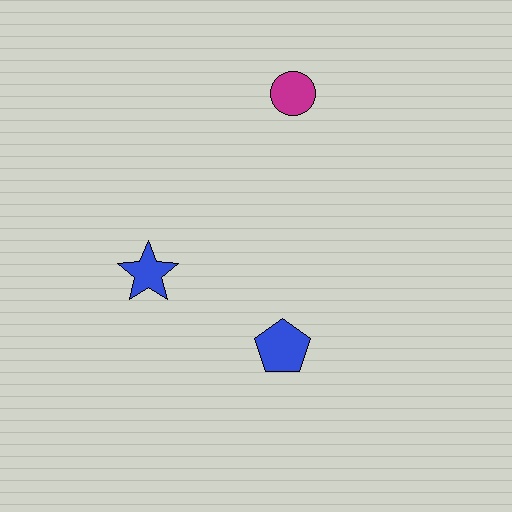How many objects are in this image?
There are 3 objects.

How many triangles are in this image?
There are no triangles.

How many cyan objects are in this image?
There are no cyan objects.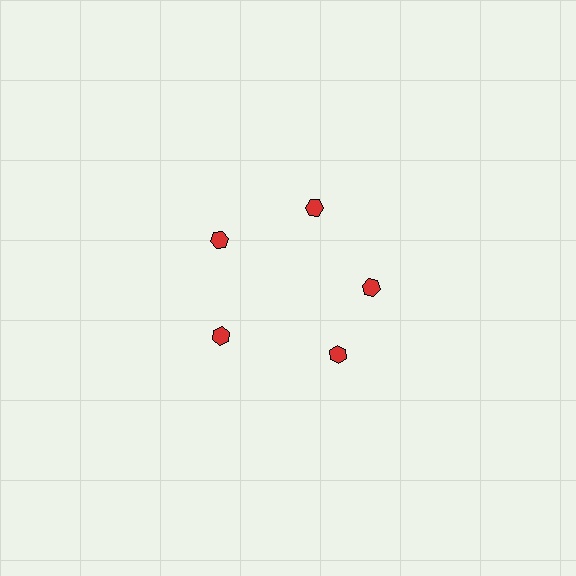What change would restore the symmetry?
The symmetry would be restored by rotating it back into even spacing with its neighbors so that all 5 hexagons sit at equal angles and equal distance from the center.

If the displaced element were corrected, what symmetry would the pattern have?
It would have 5-fold rotational symmetry — the pattern would map onto itself every 72 degrees.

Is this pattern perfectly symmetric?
No. The 5 red hexagons are arranged in a ring, but one element near the 5 o'clock position is rotated out of alignment along the ring, breaking the 5-fold rotational symmetry.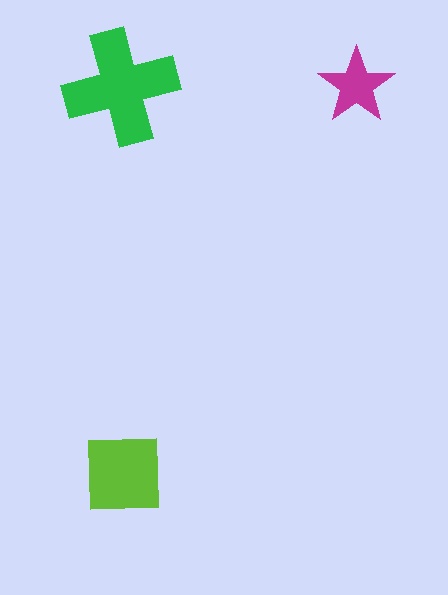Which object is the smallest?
The magenta star.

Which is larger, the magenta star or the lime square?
The lime square.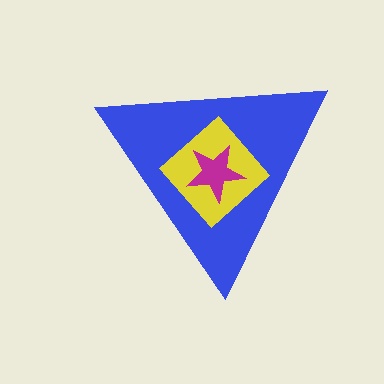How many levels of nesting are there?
3.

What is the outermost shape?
The blue triangle.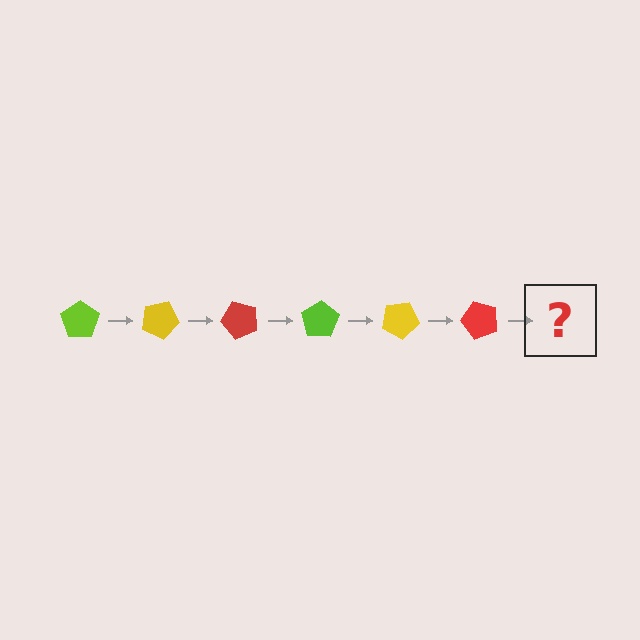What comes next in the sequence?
The next element should be a lime pentagon, rotated 150 degrees from the start.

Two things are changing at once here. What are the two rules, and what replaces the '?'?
The two rules are that it rotates 25 degrees each step and the color cycles through lime, yellow, and red. The '?' should be a lime pentagon, rotated 150 degrees from the start.